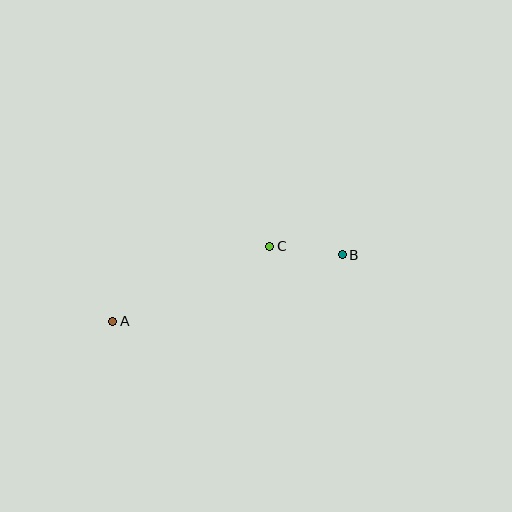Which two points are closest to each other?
Points B and C are closest to each other.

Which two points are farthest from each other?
Points A and B are farthest from each other.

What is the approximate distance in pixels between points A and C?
The distance between A and C is approximately 174 pixels.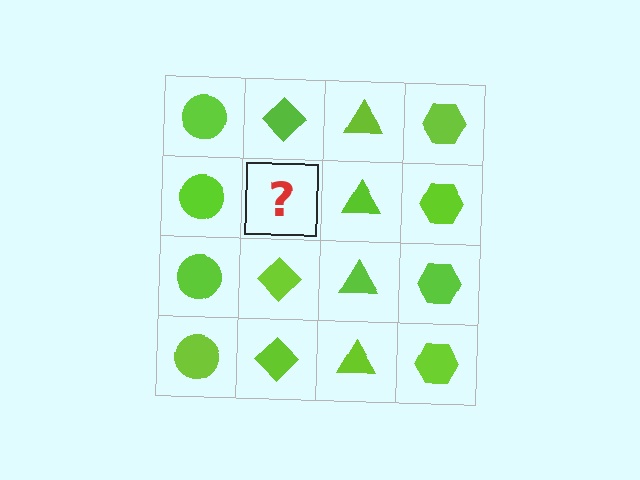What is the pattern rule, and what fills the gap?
The rule is that each column has a consistent shape. The gap should be filled with a lime diamond.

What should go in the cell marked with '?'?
The missing cell should contain a lime diamond.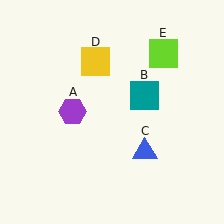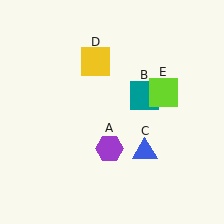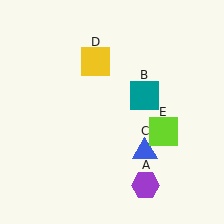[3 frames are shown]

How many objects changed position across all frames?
2 objects changed position: purple hexagon (object A), lime square (object E).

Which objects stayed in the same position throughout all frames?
Teal square (object B) and blue triangle (object C) and yellow square (object D) remained stationary.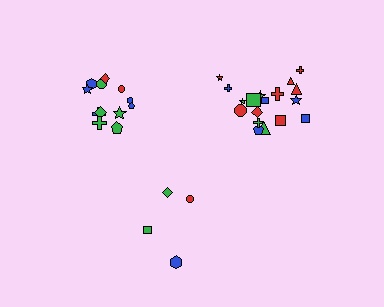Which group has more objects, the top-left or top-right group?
The top-right group.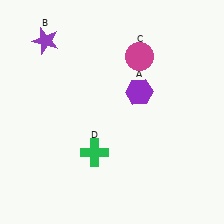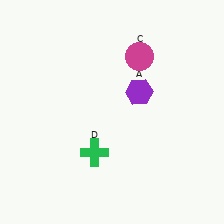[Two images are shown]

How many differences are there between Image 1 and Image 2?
There is 1 difference between the two images.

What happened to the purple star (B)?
The purple star (B) was removed in Image 2. It was in the top-left area of Image 1.